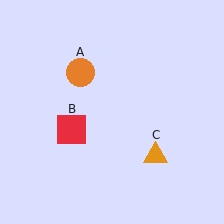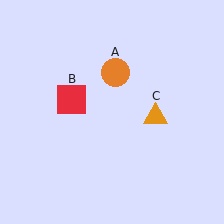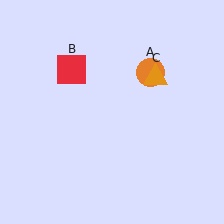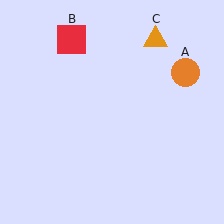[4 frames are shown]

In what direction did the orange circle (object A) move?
The orange circle (object A) moved right.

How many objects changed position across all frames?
3 objects changed position: orange circle (object A), red square (object B), orange triangle (object C).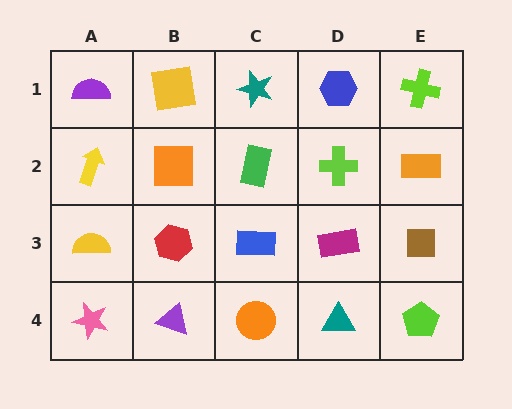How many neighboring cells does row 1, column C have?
3.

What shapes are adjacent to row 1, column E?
An orange rectangle (row 2, column E), a blue hexagon (row 1, column D).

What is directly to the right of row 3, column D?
A brown square.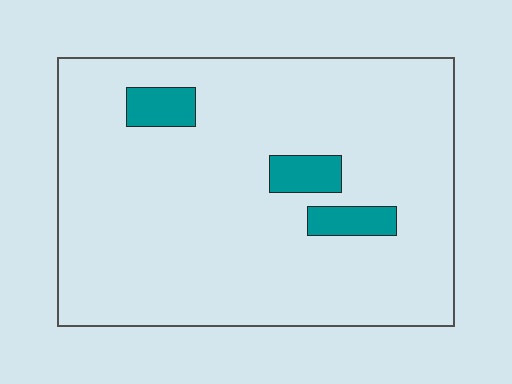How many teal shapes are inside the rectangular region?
3.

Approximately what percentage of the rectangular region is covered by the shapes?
Approximately 10%.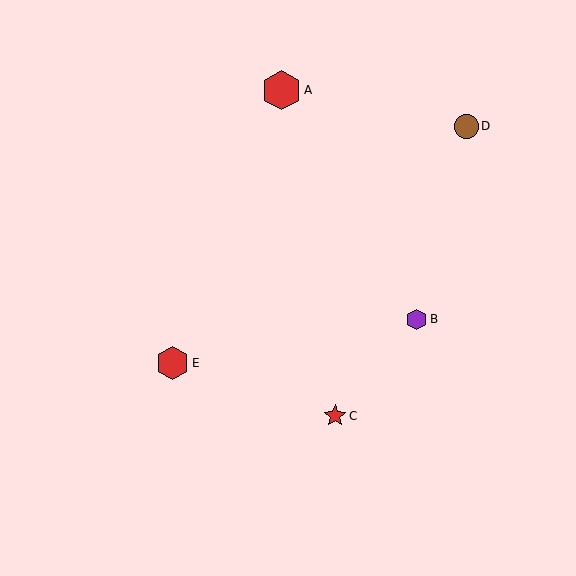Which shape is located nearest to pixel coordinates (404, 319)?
The purple hexagon (labeled B) at (416, 319) is nearest to that location.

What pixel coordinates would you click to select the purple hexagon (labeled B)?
Click at (416, 319) to select the purple hexagon B.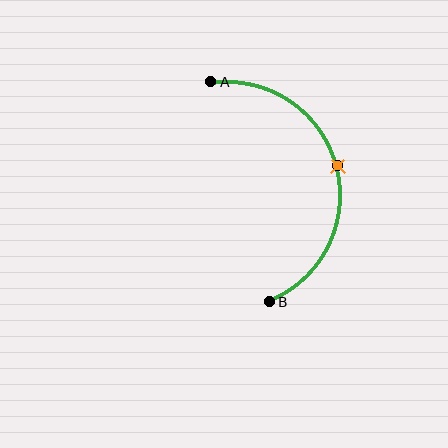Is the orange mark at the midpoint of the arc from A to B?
Yes. The orange mark lies on the arc at equal arc-length from both A and B — it is the arc midpoint.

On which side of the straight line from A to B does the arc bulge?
The arc bulges to the right of the straight line connecting A and B.